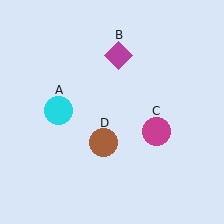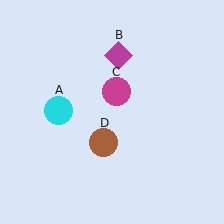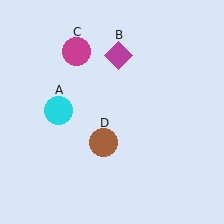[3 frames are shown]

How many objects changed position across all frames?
1 object changed position: magenta circle (object C).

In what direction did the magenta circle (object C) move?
The magenta circle (object C) moved up and to the left.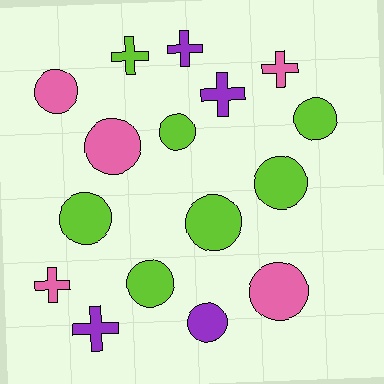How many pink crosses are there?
There are 2 pink crosses.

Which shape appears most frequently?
Circle, with 10 objects.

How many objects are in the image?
There are 16 objects.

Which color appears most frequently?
Lime, with 7 objects.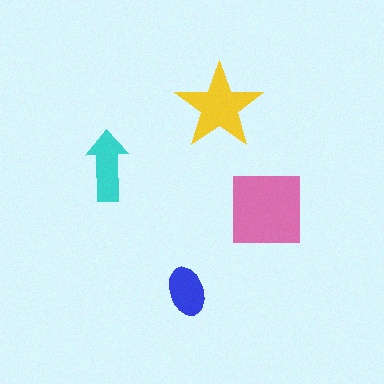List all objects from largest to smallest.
The pink square, the yellow star, the cyan arrow, the blue ellipse.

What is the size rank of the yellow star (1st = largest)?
2nd.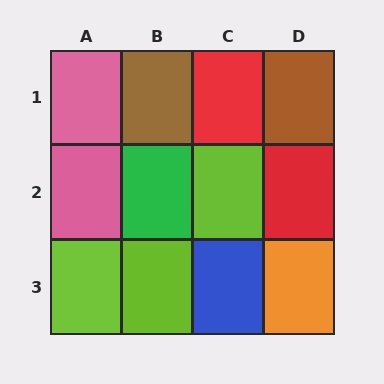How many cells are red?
2 cells are red.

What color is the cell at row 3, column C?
Blue.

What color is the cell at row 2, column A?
Pink.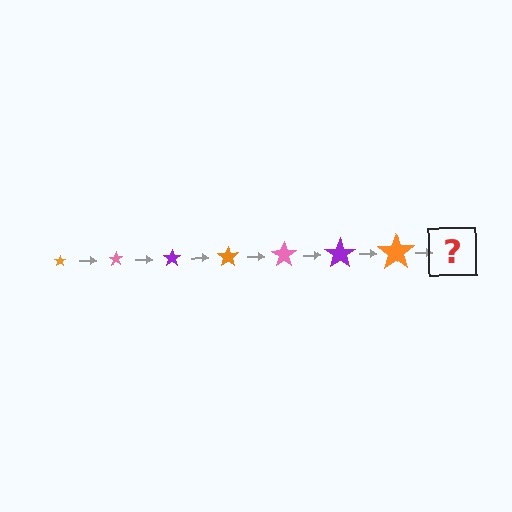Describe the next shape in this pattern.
It should be a pink star, larger than the previous one.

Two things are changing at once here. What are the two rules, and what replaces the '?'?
The two rules are that the star grows larger each step and the color cycles through orange, pink, and purple. The '?' should be a pink star, larger than the previous one.